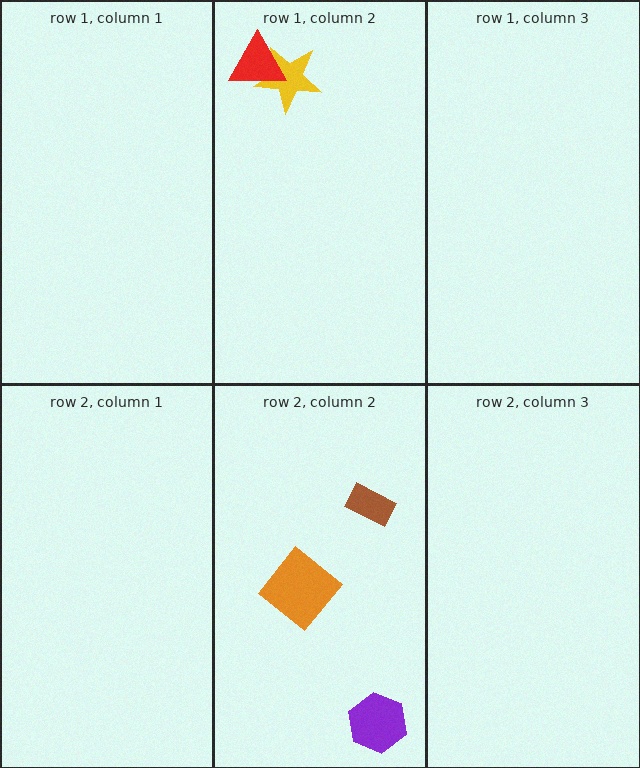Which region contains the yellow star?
The row 1, column 2 region.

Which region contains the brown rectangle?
The row 2, column 2 region.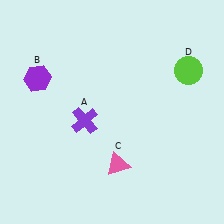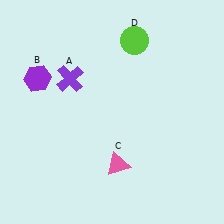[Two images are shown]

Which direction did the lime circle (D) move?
The lime circle (D) moved left.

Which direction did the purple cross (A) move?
The purple cross (A) moved up.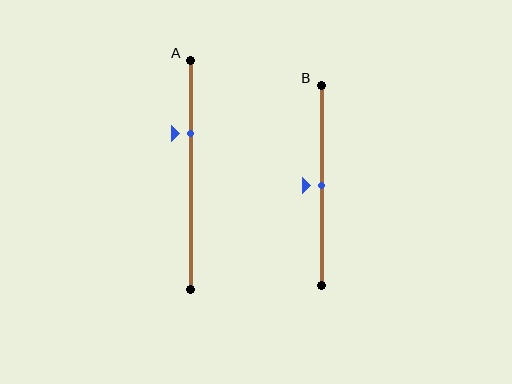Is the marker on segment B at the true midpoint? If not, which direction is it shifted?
Yes, the marker on segment B is at the true midpoint.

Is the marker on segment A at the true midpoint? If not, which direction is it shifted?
No, the marker on segment A is shifted upward by about 18% of the segment length.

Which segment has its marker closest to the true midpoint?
Segment B has its marker closest to the true midpoint.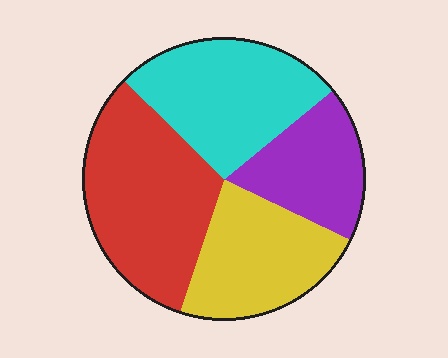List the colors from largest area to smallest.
From largest to smallest: red, cyan, yellow, purple.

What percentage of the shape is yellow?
Yellow covers 23% of the shape.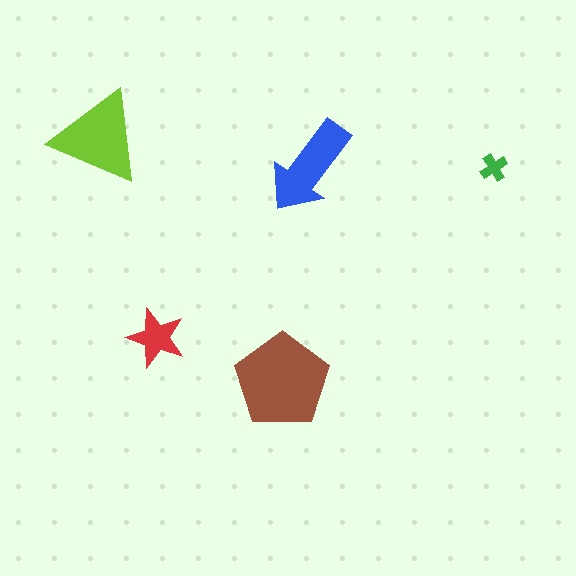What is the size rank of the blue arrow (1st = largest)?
3rd.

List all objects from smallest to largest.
The green cross, the red star, the blue arrow, the lime triangle, the brown pentagon.